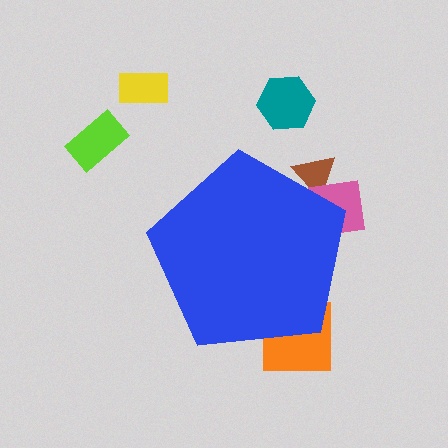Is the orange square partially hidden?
Yes, the orange square is partially hidden behind the blue pentagon.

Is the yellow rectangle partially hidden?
No, the yellow rectangle is fully visible.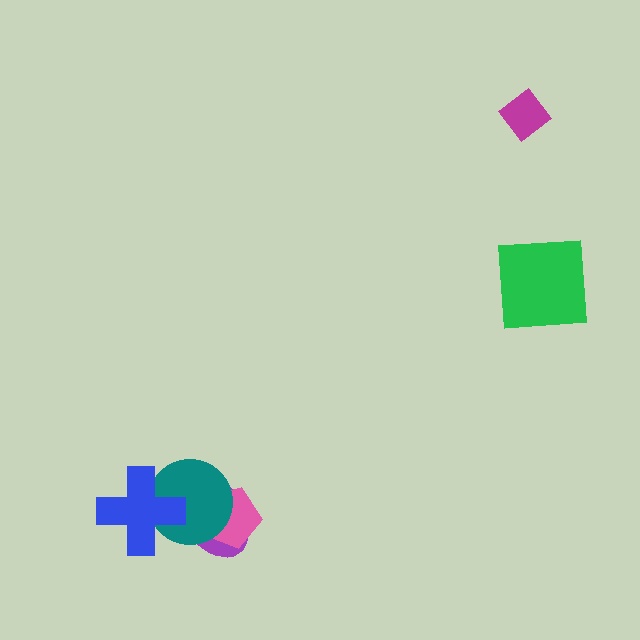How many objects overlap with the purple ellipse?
3 objects overlap with the purple ellipse.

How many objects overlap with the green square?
0 objects overlap with the green square.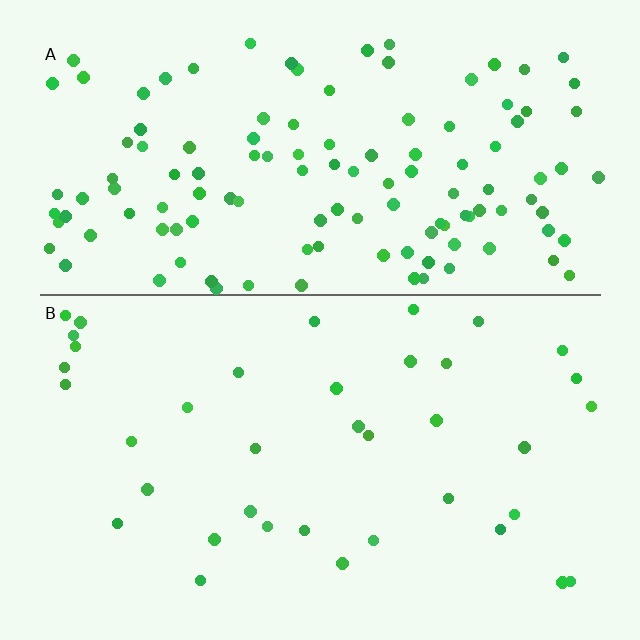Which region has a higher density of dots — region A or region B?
A (the top).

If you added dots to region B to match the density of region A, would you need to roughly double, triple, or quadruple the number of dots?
Approximately triple.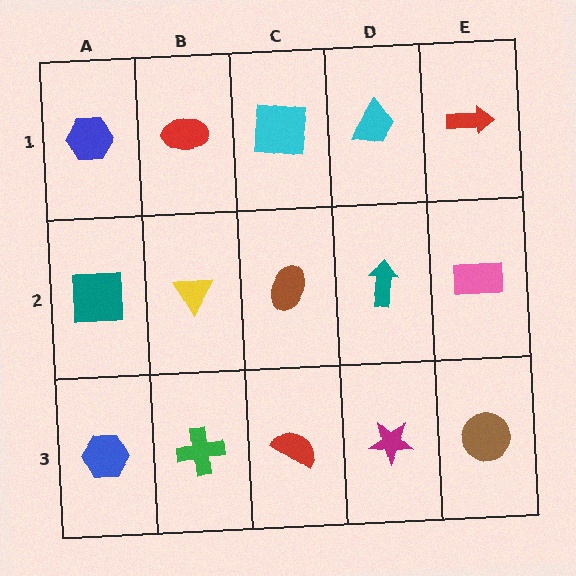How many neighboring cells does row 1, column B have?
3.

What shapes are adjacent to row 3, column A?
A teal square (row 2, column A), a green cross (row 3, column B).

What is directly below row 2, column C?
A red semicircle.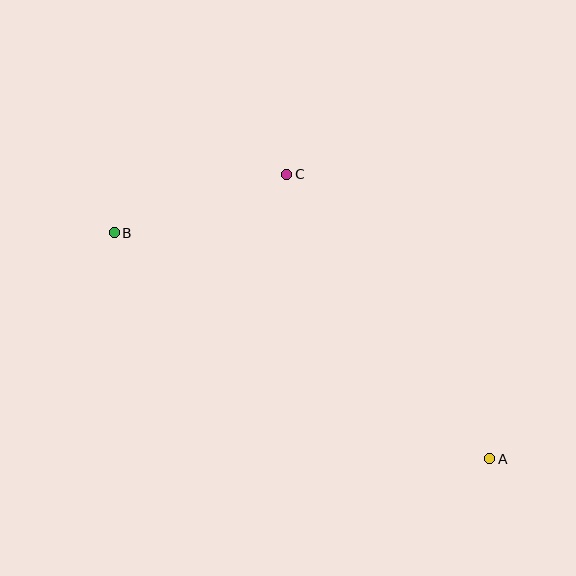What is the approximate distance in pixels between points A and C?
The distance between A and C is approximately 350 pixels.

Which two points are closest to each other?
Points B and C are closest to each other.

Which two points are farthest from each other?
Points A and B are farthest from each other.